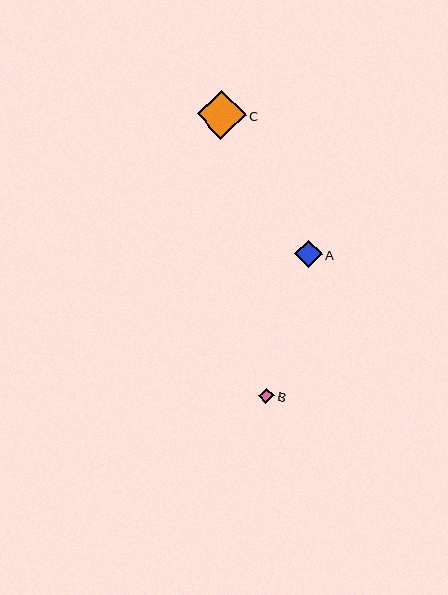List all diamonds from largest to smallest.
From largest to smallest: C, A, B.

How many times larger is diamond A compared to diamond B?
Diamond A is approximately 1.8 times the size of diamond B.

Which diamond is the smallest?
Diamond B is the smallest with a size of approximately 16 pixels.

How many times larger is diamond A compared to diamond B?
Diamond A is approximately 1.8 times the size of diamond B.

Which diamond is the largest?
Diamond C is the largest with a size of approximately 49 pixels.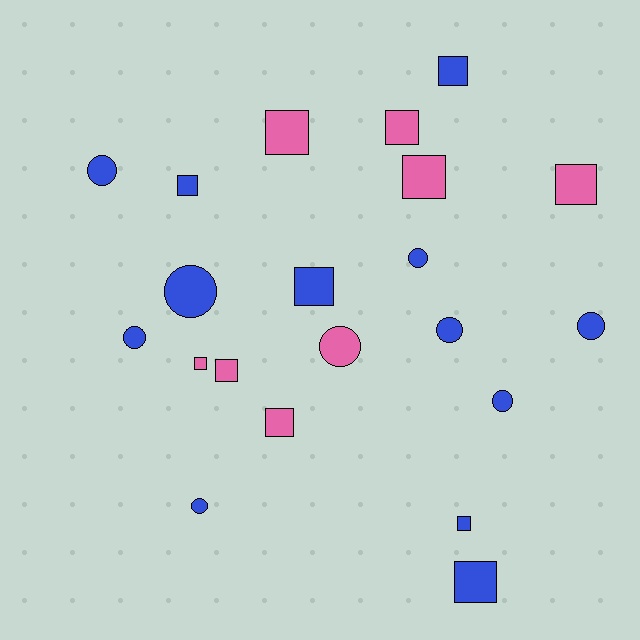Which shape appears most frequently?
Square, with 12 objects.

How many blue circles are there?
There are 8 blue circles.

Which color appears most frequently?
Blue, with 13 objects.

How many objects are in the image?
There are 21 objects.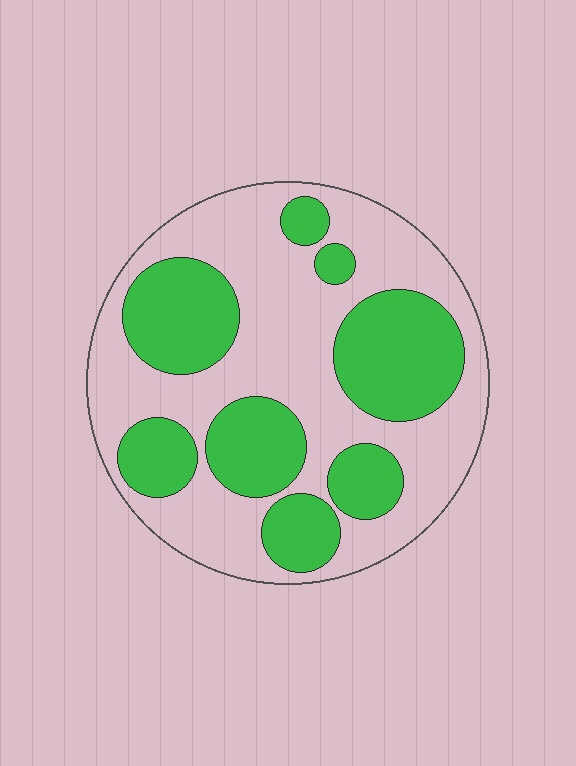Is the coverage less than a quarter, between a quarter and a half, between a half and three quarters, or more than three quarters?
Between a quarter and a half.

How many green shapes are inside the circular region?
8.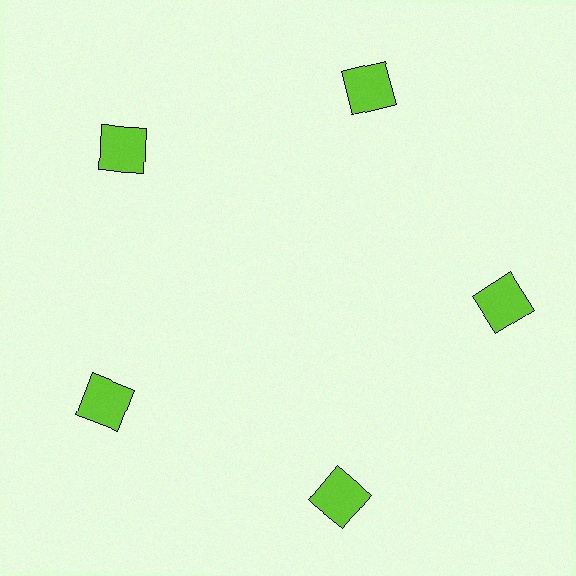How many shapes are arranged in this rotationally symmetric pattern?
There are 5 shapes, arranged in 5 groups of 1.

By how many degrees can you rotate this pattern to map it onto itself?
The pattern maps onto itself every 72 degrees of rotation.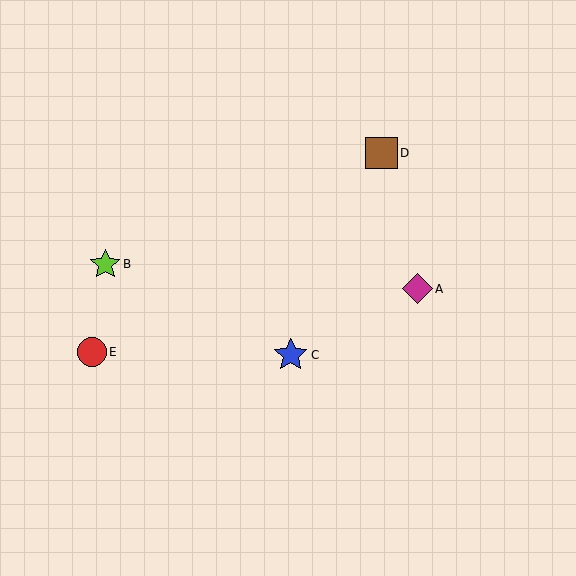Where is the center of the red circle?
The center of the red circle is at (92, 352).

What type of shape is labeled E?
Shape E is a red circle.